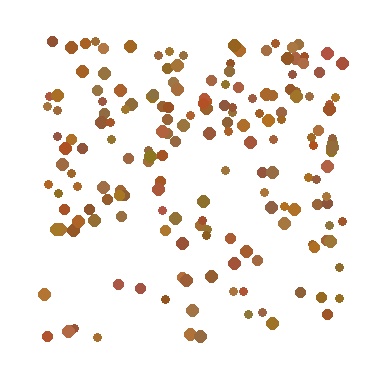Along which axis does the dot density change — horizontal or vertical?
Vertical.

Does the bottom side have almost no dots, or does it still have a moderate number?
Still a moderate number, just noticeably fewer than the top.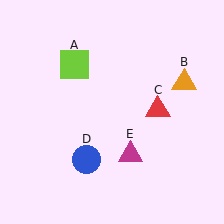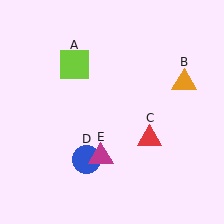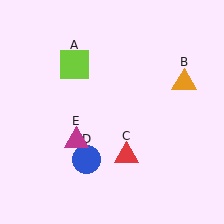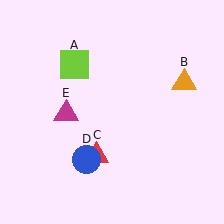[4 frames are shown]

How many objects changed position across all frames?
2 objects changed position: red triangle (object C), magenta triangle (object E).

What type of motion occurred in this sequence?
The red triangle (object C), magenta triangle (object E) rotated clockwise around the center of the scene.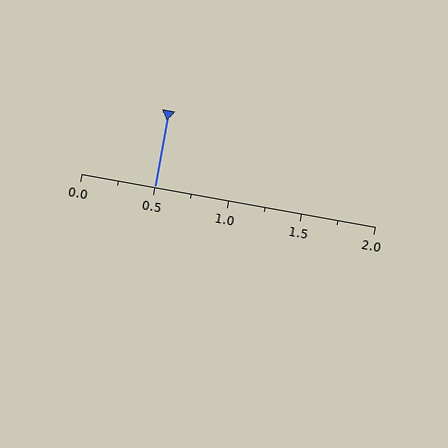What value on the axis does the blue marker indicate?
The marker indicates approximately 0.5.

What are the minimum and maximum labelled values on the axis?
The axis runs from 0.0 to 2.0.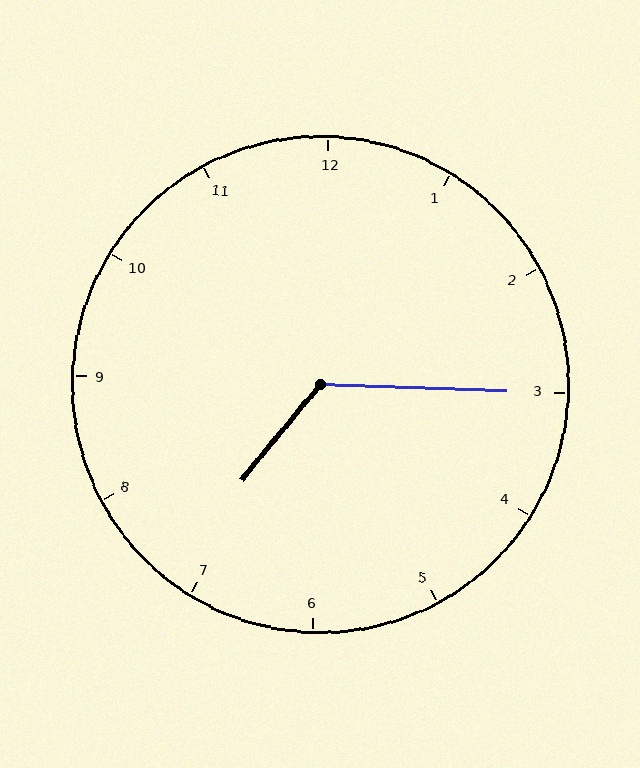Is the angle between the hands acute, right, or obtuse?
It is obtuse.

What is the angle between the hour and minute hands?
Approximately 128 degrees.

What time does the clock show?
7:15.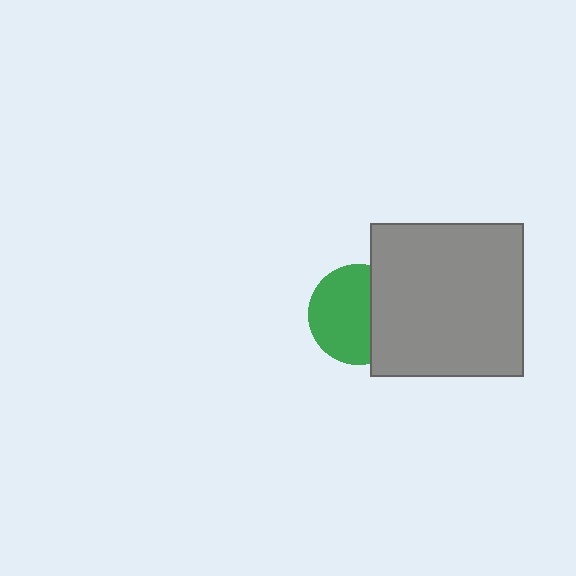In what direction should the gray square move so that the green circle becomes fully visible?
The gray square should move right. That is the shortest direction to clear the overlap and leave the green circle fully visible.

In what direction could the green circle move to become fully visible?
The green circle could move left. That would shift it out from behind the gray square entirely.